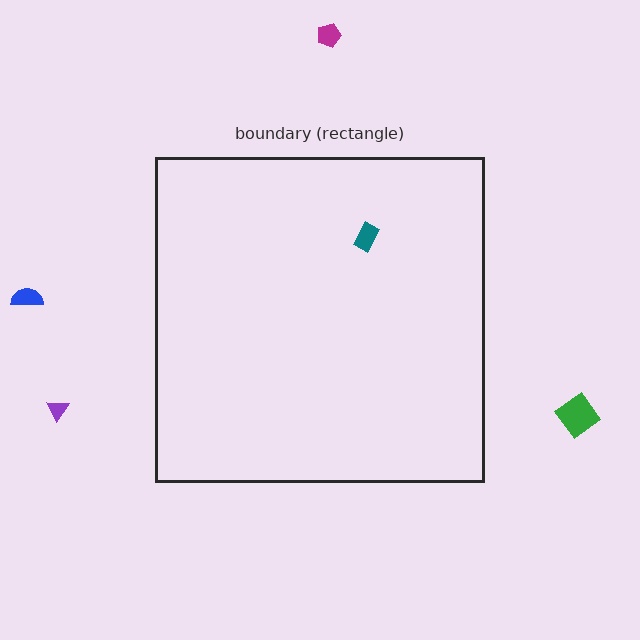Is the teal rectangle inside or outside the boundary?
Inside.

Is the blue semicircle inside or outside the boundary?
Outside.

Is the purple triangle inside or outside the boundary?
Outside.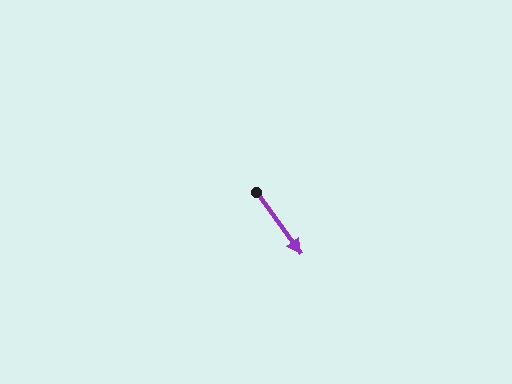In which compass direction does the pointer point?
Southeast.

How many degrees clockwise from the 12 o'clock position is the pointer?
Approximately 144 degrees.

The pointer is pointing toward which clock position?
Roughly 5 o'clock.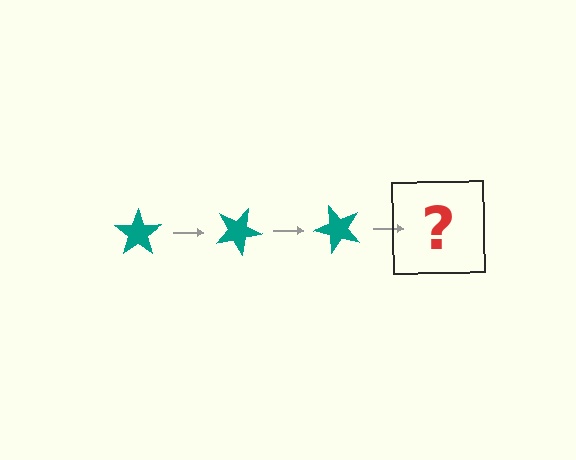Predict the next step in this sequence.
The next step is a teal star rotated 75 degrees.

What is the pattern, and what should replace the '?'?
The pattern is that the star rotates 25 degrees each step. The '?' should be a teal star rotated 75 degrees.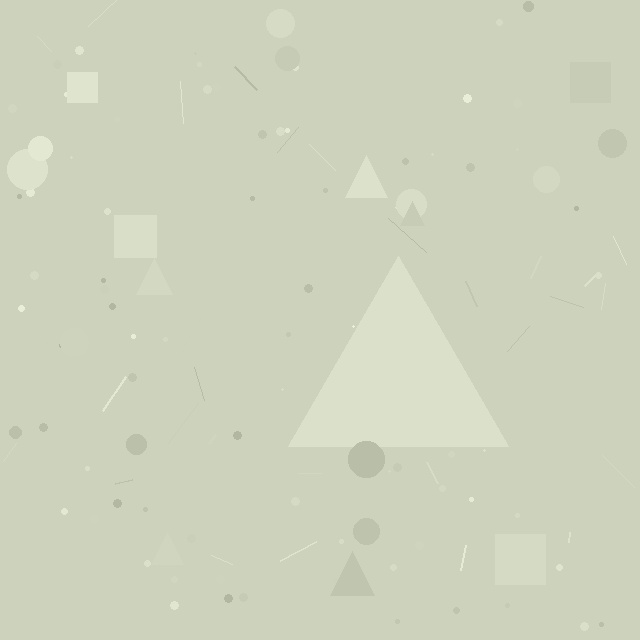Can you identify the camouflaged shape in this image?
The camouflaged shape is a triangle.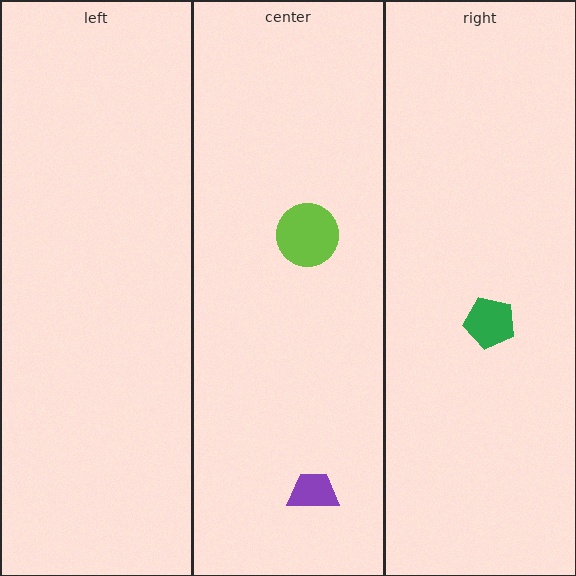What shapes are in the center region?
The purple trapezoid, the lime circle.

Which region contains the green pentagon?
The right region.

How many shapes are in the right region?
1.